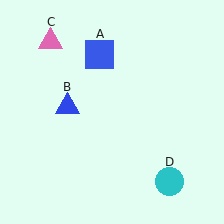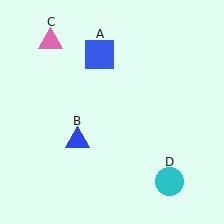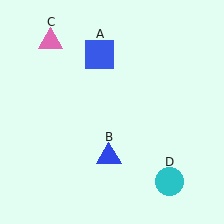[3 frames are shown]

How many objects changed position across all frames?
1 object changed position: blue triangle (object B).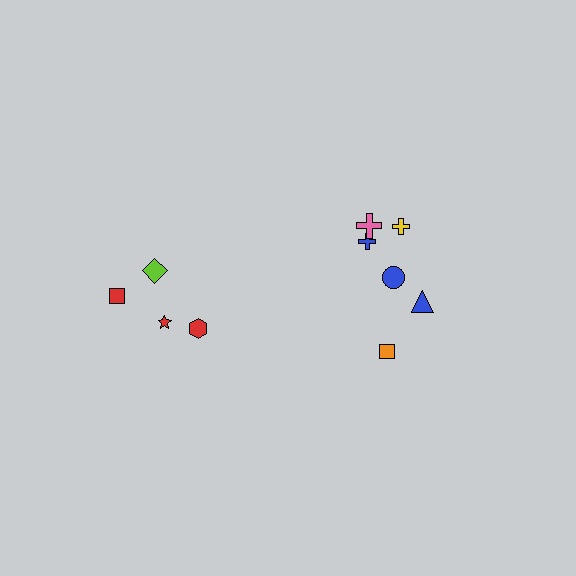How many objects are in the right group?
There are 6 objects.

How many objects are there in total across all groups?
There are 10 objects.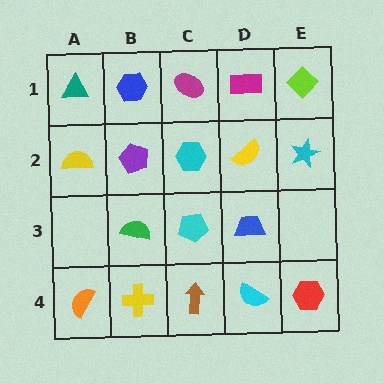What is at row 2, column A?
A yellow semicircle.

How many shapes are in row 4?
5 shapes.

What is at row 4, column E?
A red hexagon.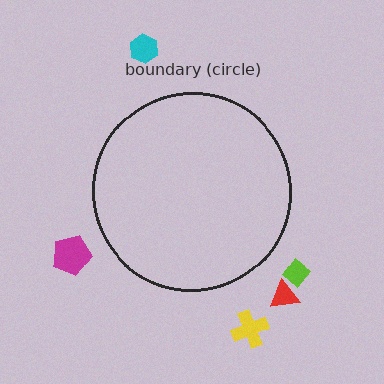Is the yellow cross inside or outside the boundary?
Outside.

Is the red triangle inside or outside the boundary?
Outside.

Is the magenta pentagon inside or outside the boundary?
Outside.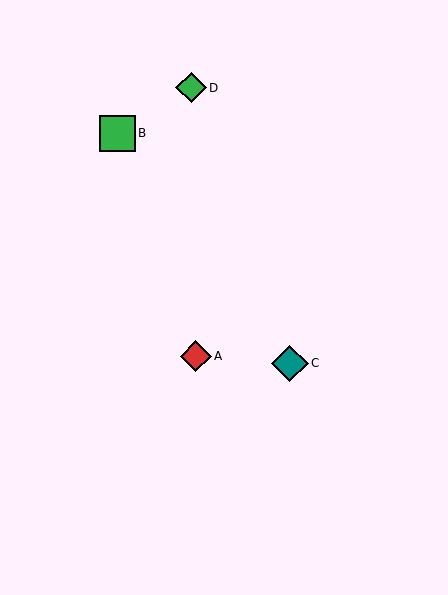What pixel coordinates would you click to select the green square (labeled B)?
Click at (117, 133) to select the green square B.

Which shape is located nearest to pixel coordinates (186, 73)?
The green diamond (labeled D) at (191, 88) is nearest to that location.